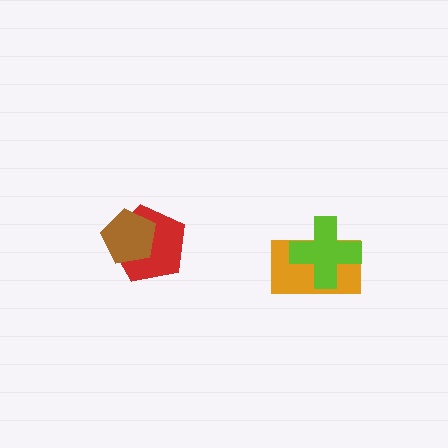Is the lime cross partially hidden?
No, no other shape covers it.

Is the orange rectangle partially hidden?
Yes, it is partially covered by another shape.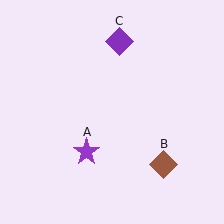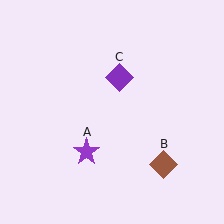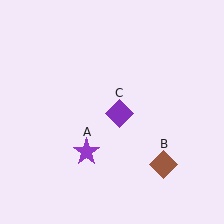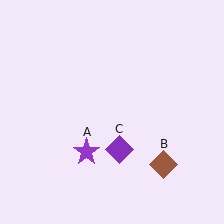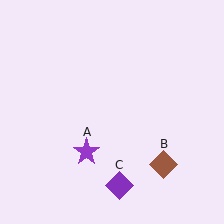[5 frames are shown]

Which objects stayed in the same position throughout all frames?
Purple star (object A) and brown diamond (object B) remained stationary.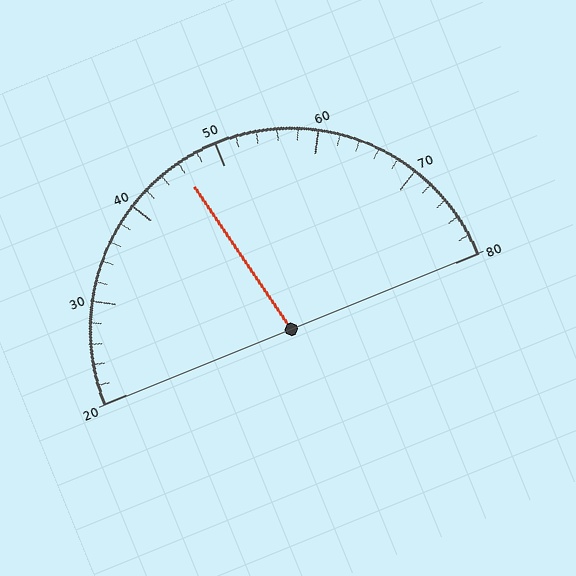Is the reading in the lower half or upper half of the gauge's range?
The reading is in the lower half of the range (20 to 80).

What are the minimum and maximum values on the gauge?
The gauge ranges from 20 to 80.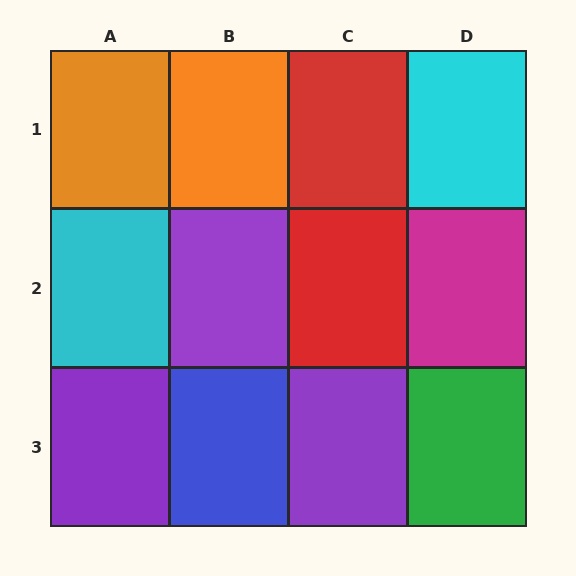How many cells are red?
2 cells are red.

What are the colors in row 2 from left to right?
Cyan, purple, red, magenta.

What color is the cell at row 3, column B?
Blue.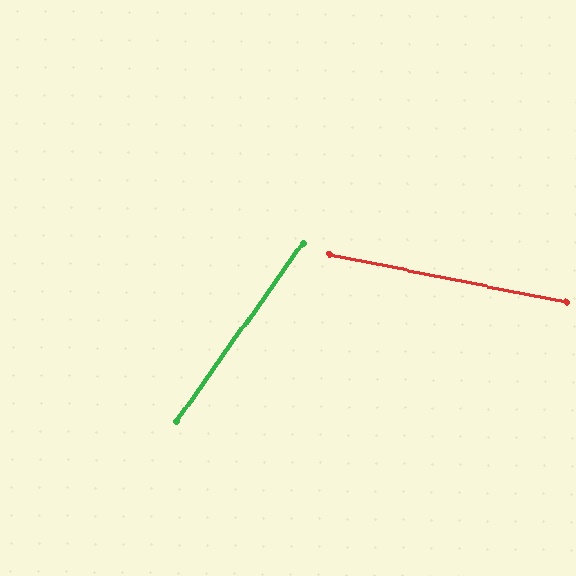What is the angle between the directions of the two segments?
Approximately 66 degrees.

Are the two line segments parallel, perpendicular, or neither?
Neither parallel nor perpendicular — they differ by about 66°.